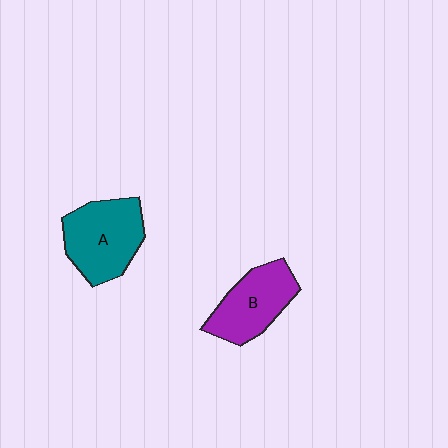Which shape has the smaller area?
Shape B (purple).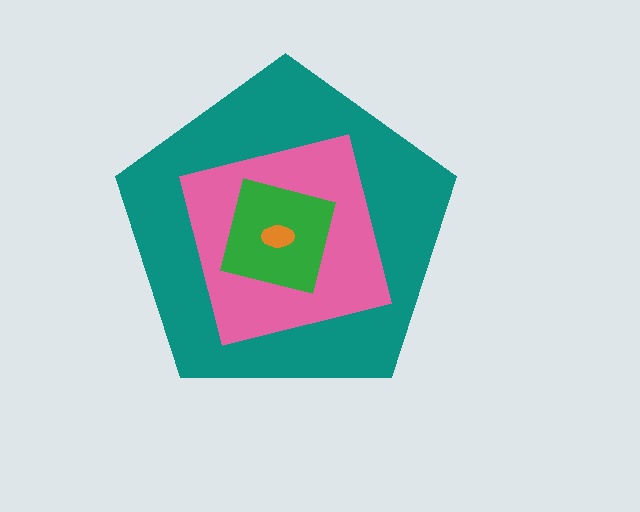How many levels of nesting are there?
4.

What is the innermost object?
The orange ellipse.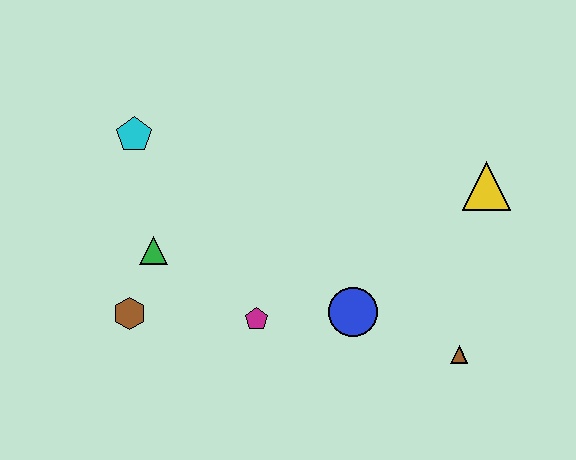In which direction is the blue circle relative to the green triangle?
The blue circle is to the right of the green triangle.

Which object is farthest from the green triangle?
The yellow triangle is farthest from the green triangle.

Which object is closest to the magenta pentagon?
The blue circle is closest to the magenta pentagon.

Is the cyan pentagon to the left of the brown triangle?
Yes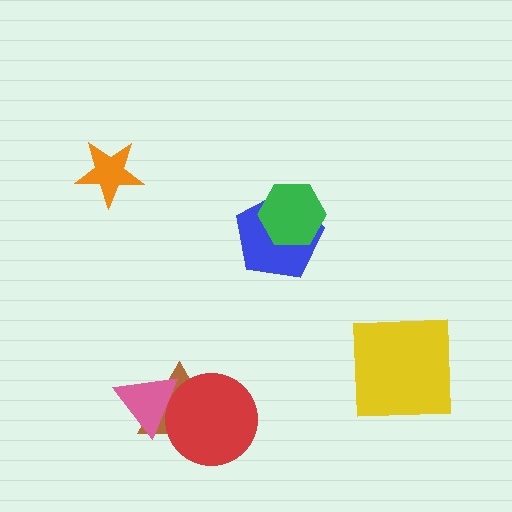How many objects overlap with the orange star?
0 objects overlap with the orange star.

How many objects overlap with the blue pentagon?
1 object overlaps with the blue pentagon.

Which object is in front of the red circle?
The pink triangle is in front of the red circle.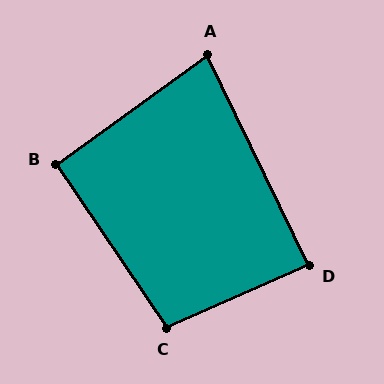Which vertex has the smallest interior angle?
A, at approximately 80 degrees.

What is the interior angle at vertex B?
Approximately 92 degrees (approximately right).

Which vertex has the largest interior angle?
C, at approximately 100 degrees.